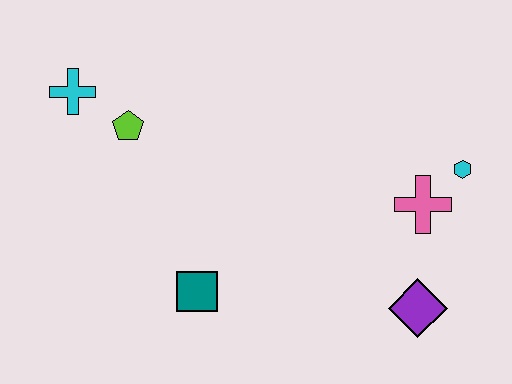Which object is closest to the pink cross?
The cyan hexagon is closest to the pink cross.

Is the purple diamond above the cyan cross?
No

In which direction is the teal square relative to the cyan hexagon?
The teal square is to the left of the cyan hexagon.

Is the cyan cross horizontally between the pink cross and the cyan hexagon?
No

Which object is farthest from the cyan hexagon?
The cyan cross is farthest from the cyan hexagon.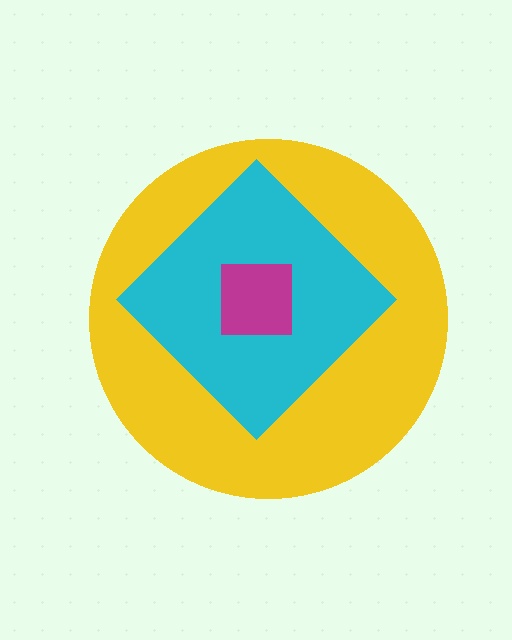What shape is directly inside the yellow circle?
The cyan diamond.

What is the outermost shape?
The yellow circle.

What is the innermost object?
The magenta square.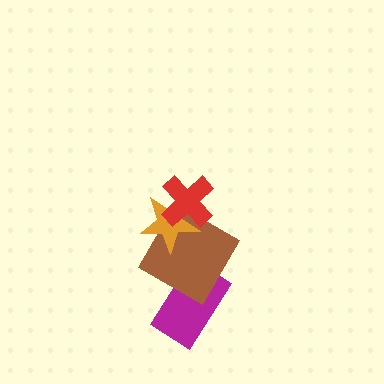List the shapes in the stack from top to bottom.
From top to bottom: the red cross, the orange star, the brown square, the magenta rectangle.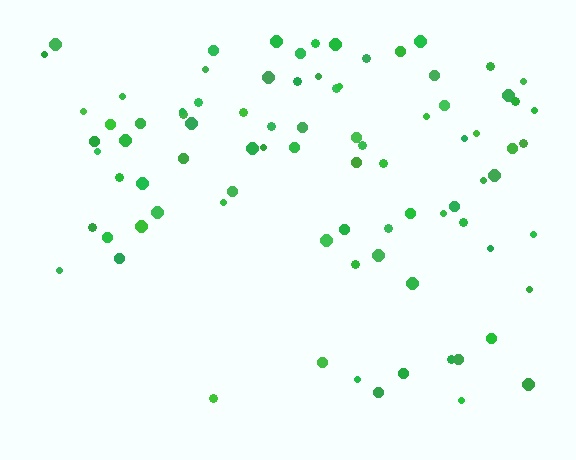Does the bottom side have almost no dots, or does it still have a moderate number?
Still a moderate number, just noticeably fewer than the top.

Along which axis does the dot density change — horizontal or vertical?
Vertical.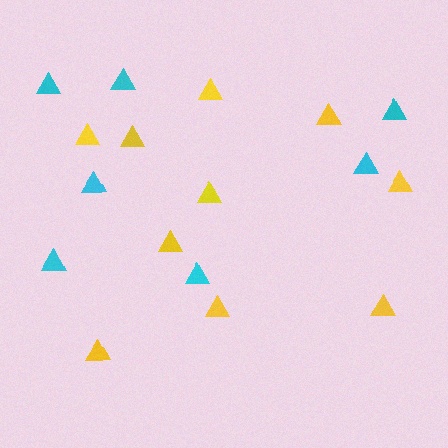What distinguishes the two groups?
There are 2 groups: one group of cyan triangles (7) and one group of yellow triangles (10).